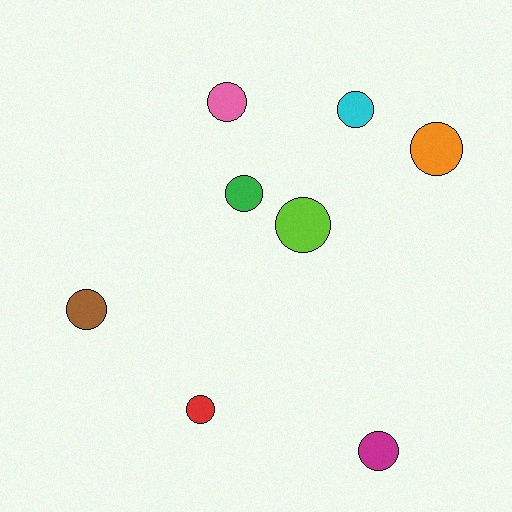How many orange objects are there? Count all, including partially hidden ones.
There is 1 orange object.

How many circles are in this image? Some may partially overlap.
There are 8 circles.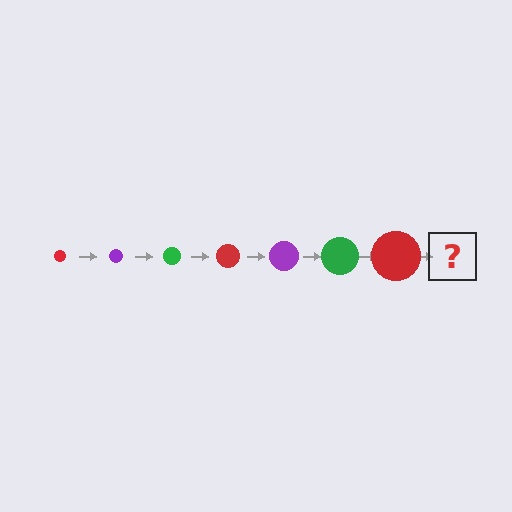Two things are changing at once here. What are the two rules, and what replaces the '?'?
The two rules are that the circle grows larger each step and the color cycles through red, purple, and green. The '?' should be a purple circle, larger than the previous one.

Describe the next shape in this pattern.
It should be a purple circle, larger than the previous one.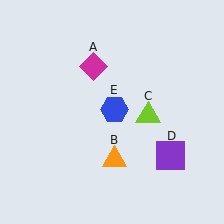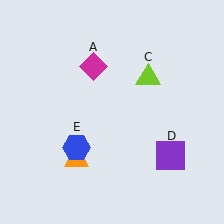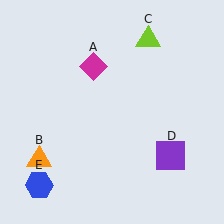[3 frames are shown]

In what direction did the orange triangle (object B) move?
The orange triangle (object B) moved left.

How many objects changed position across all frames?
3 objects changed position: orange triangle (object B), lime triangle (object C), blue hexagon (object E).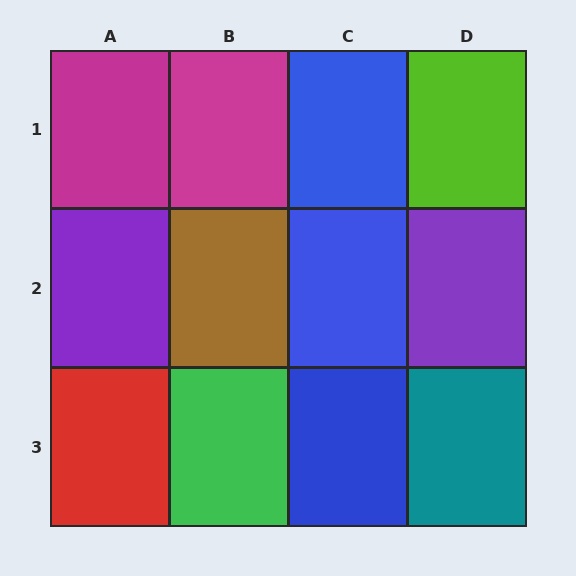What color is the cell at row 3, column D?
Teal.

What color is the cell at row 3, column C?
Blue.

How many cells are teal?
1 cell is teal.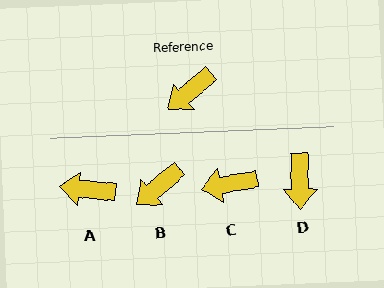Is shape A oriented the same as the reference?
No, it is off by about 45 degrees.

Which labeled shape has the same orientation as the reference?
B.